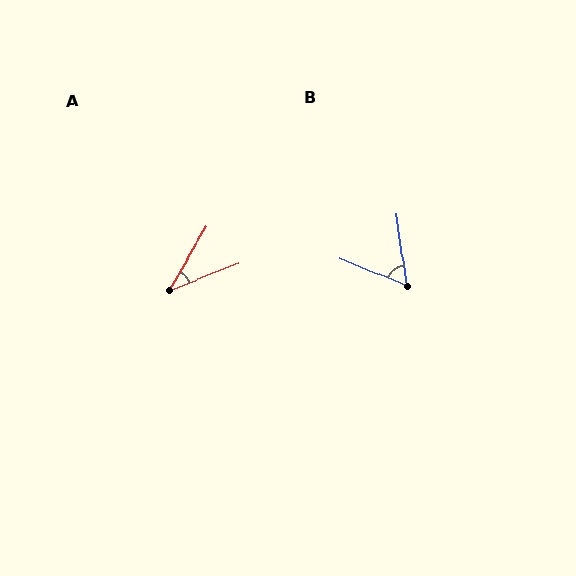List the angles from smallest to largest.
A (38°), B (59°).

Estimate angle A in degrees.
Approximately 38 degrees.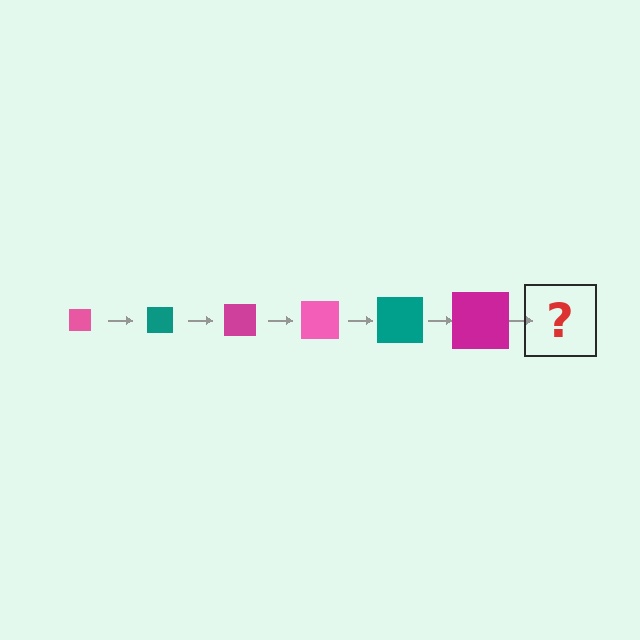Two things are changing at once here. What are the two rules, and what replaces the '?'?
The two rules are that the square grows larger each step and the color cycles through pink, teal, and magenta. The '?' should be a pink square, larger than the previous one.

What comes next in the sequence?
The next element should be a pink square, larger than the previous one.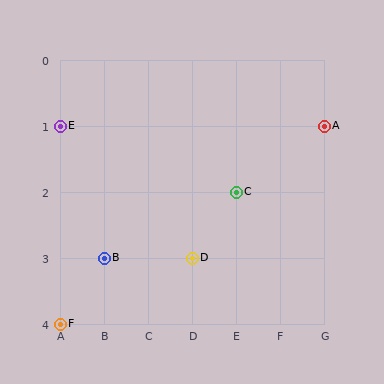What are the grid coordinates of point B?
Point B is at grid coordinates (B, 3).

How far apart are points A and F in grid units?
Points A and F are 6 columns and 3 rows apart (about 6.7 grid units diagonally).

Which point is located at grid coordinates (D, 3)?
Point D is at (D, 3).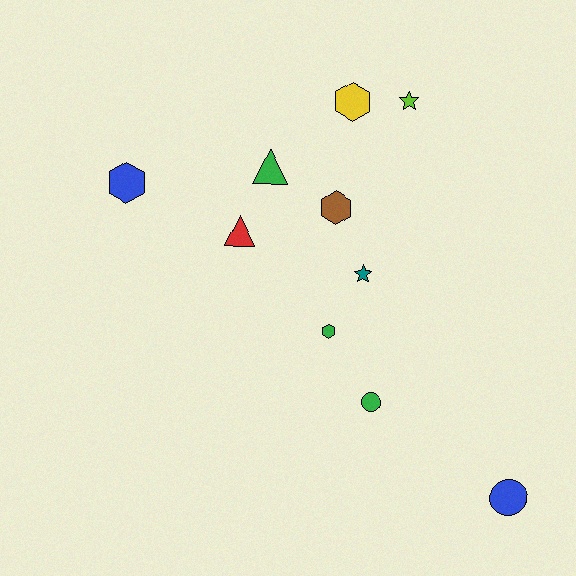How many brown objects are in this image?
There is 1 brown object.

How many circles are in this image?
There are 2 circles.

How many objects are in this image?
There are 10 objects.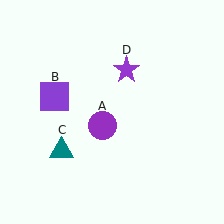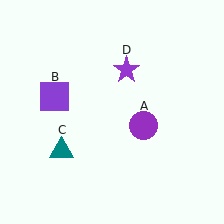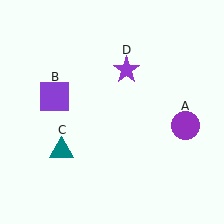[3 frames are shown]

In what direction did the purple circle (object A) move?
The purple circle (object A) moved right.